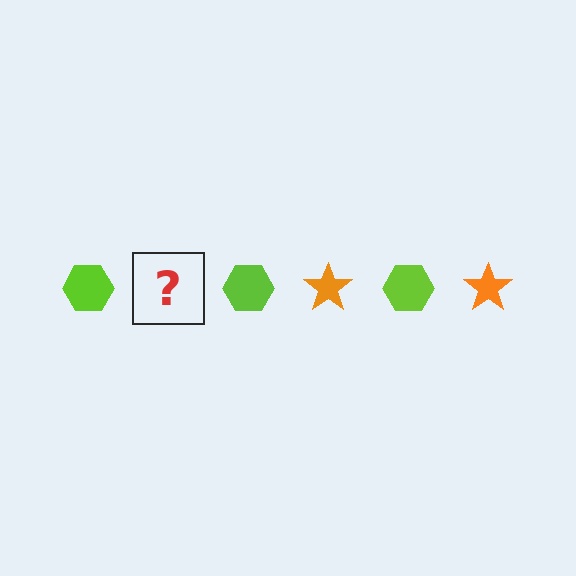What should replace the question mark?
The question mark should be replaced with an orange star.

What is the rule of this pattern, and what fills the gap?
The rule is that the pattern alternates between lime hexagon and orange star. The gap should be filled with an orange star.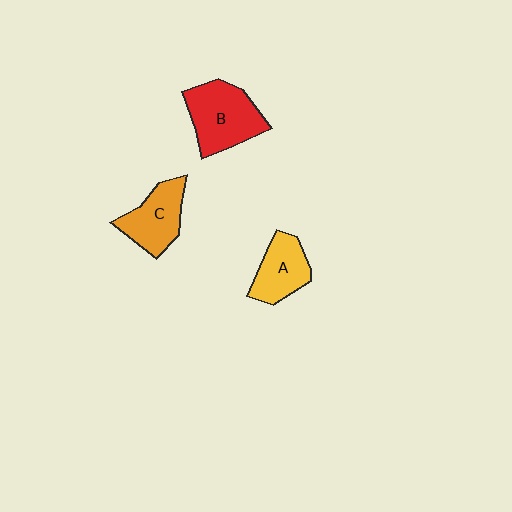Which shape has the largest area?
Shape B (red).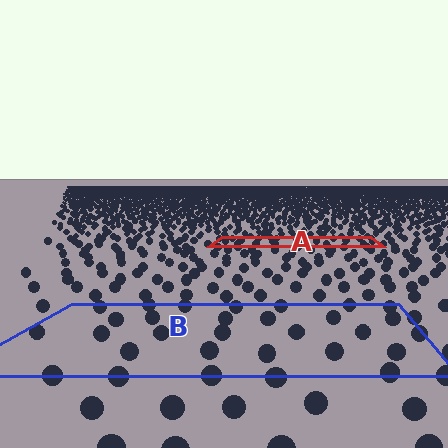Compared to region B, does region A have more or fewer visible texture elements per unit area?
Region A has more texture elements per unit area — they are packed more densely because it is farther away.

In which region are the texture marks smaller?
The texture marks are smaller in region A, because it is farther away.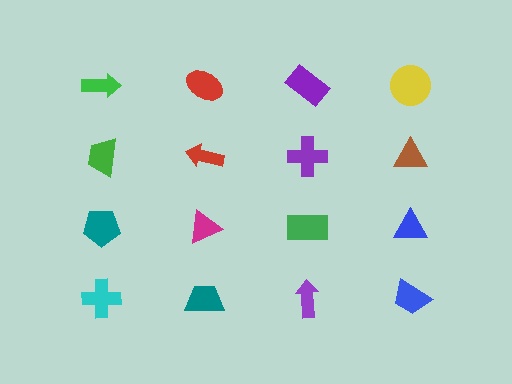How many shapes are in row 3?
4 shapes.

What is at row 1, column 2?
A red ellipse.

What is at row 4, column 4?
A blue trapezoid.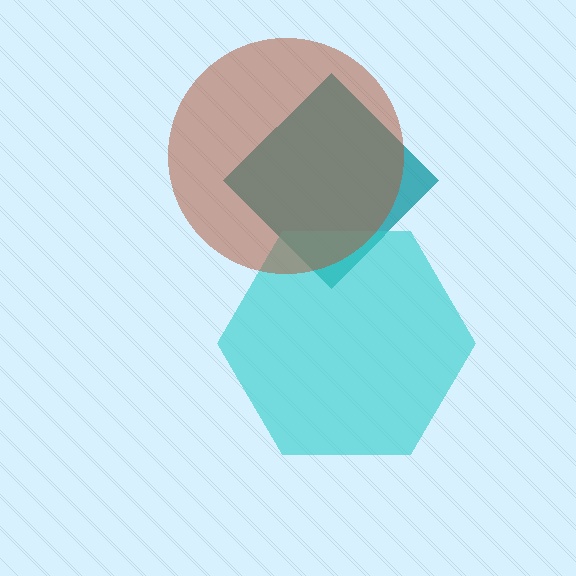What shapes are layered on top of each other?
The layered shapes are: a teal diamond, a cyan hexagon, a brown circle.